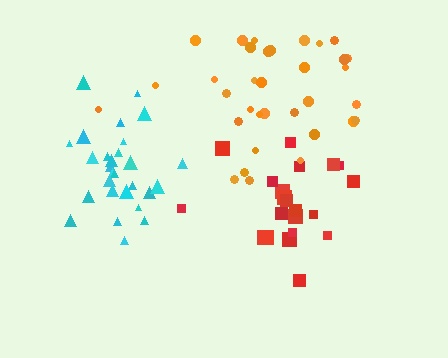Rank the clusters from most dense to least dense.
cyan, red, orange.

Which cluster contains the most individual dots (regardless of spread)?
Orange (35).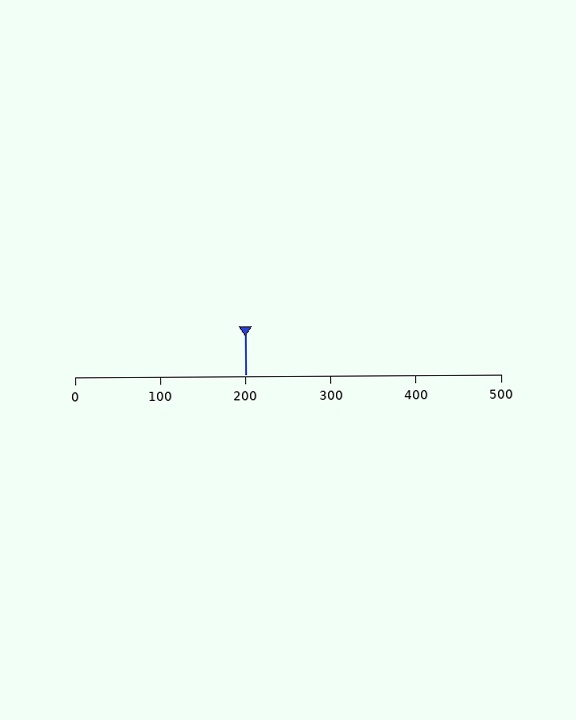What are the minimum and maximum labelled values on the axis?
The axis runs from 0 to 500.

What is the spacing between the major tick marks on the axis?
The major ticks are spaced 100 apart.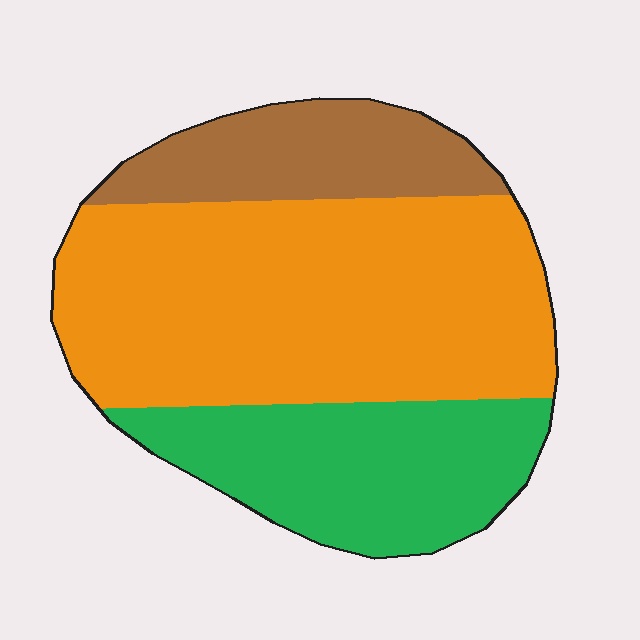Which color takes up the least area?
Brown, at roughly 20%.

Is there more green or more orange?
Orange.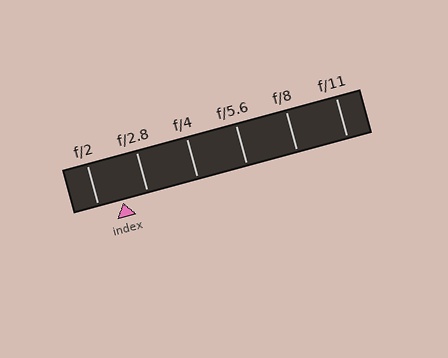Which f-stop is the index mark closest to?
The index mark is closest to f/2.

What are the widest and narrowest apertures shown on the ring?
The widest aperture shown is f/2 and the narrowest is f/11.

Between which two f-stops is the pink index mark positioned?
The index mark is between f/2 and f/2.8.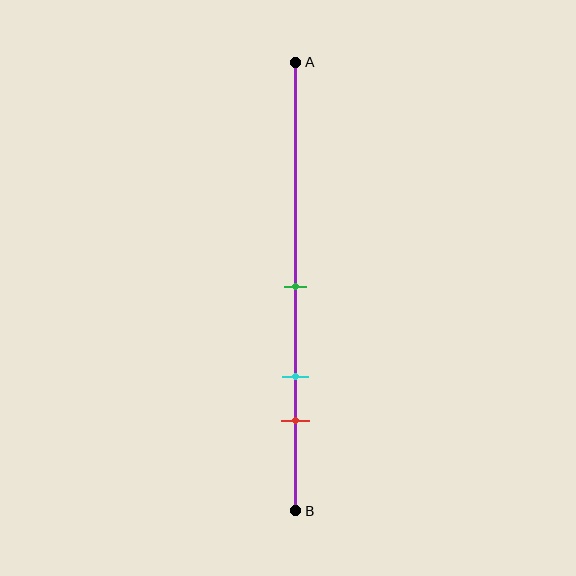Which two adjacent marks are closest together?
The cyan and red marks are the closest adjacent pair.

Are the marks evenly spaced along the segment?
Yes, the marks are approximately evenly spaced.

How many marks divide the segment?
There are 3 marks dividing the segment.